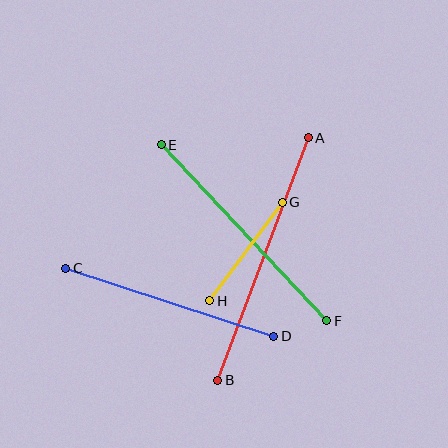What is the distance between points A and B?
The distance is approximately 259 pixels.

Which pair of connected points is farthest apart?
Points A and B are farthest apart.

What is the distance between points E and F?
The distance is approximately 241 pixels.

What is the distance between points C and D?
The distance is approximately 219 pixels.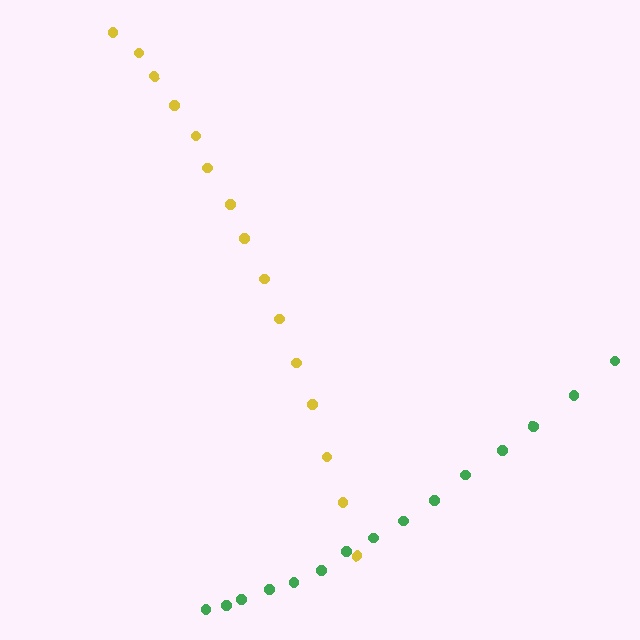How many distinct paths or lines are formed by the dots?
There are 2 distinct paths.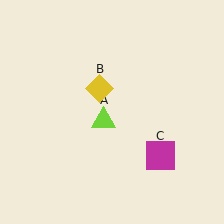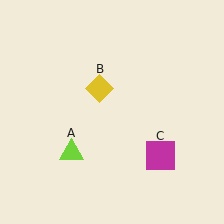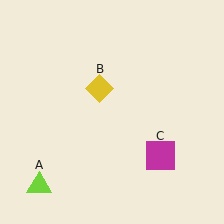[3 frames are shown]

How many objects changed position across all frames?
1 object changed position: lime triangle (object A).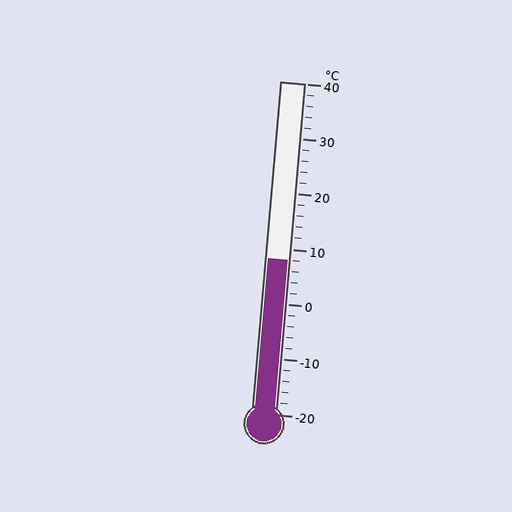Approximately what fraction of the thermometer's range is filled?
The thermometer is filled to approximately 45% of its range.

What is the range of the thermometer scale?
The thermometer scale ranges from -20°C to 40°C.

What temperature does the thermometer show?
The thermometer shows approximately 8°C.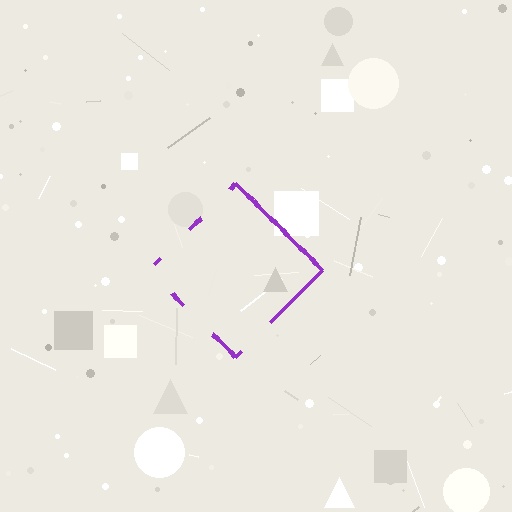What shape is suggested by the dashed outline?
The dashed outline suggests a diamond.